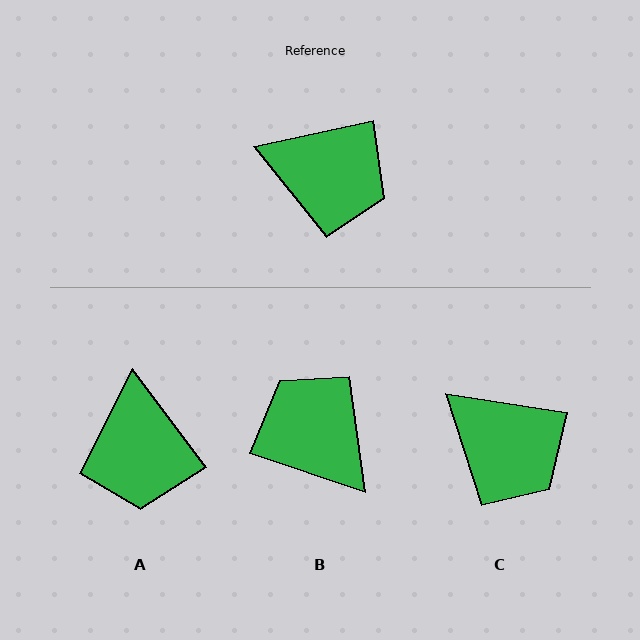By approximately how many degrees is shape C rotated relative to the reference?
Approximately 21 degrees clockwise.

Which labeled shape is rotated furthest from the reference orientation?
B, about 149 degrees away.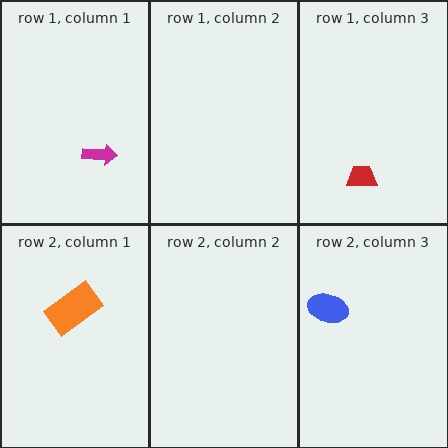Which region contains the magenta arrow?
The row 1, column 1 region.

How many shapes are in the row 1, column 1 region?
1.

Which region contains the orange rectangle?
The row 2, column 1 region.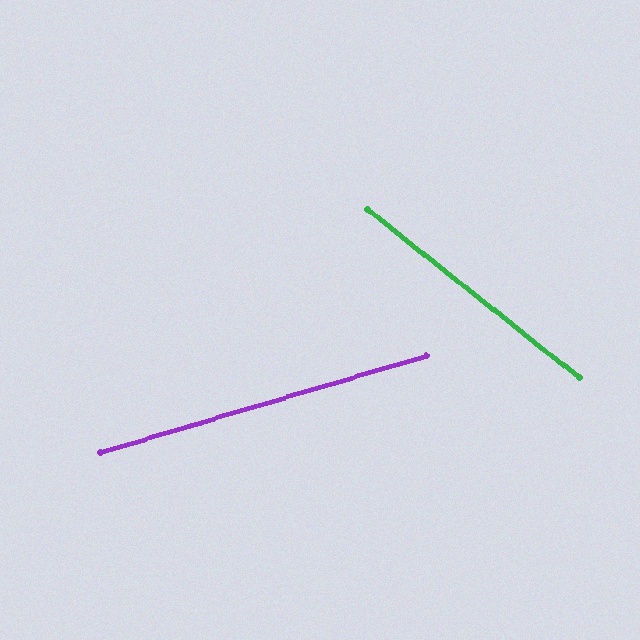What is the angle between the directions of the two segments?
Approximately 55 degrees.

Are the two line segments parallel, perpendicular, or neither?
Neither parallel nor perpendicular — they differ by about 55°.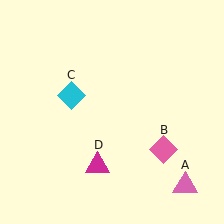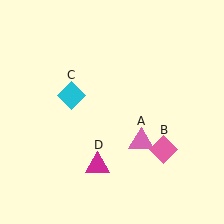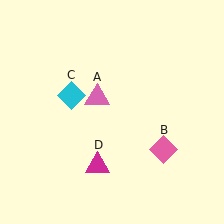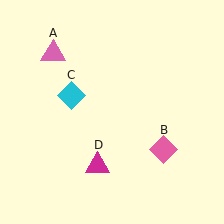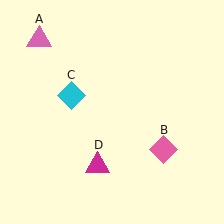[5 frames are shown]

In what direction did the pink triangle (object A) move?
The pink triangle (object A) moved up and to the left.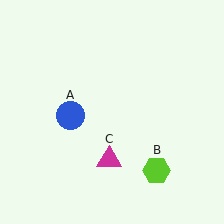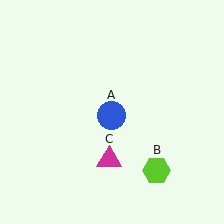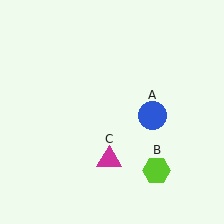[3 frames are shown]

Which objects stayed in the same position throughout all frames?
Lime hexagon (object B) and magenta triangle (object C) remained stationary.